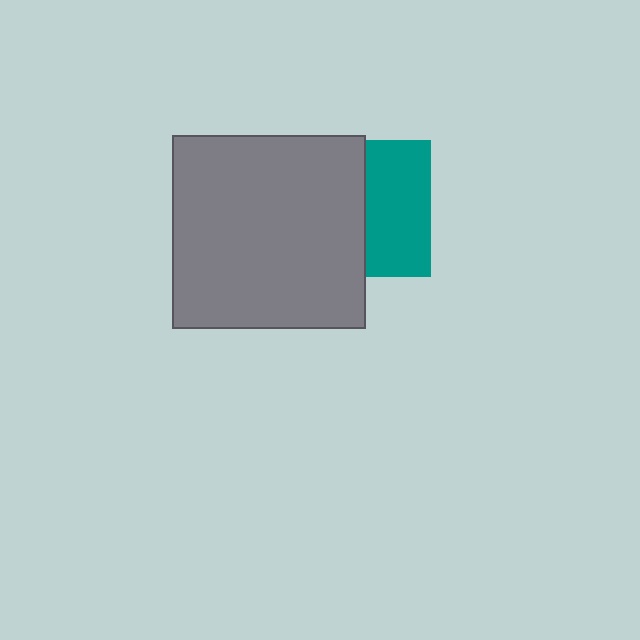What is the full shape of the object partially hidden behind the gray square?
The partially hidden object is a teal square.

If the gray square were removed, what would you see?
You would see the complete teal square.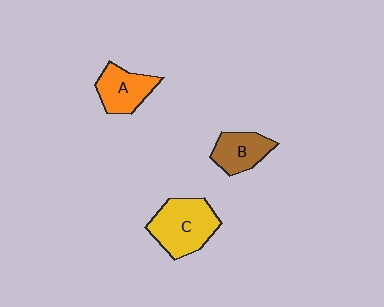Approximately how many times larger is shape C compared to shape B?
Approximately 1.5 times.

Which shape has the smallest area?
Shape B (brown).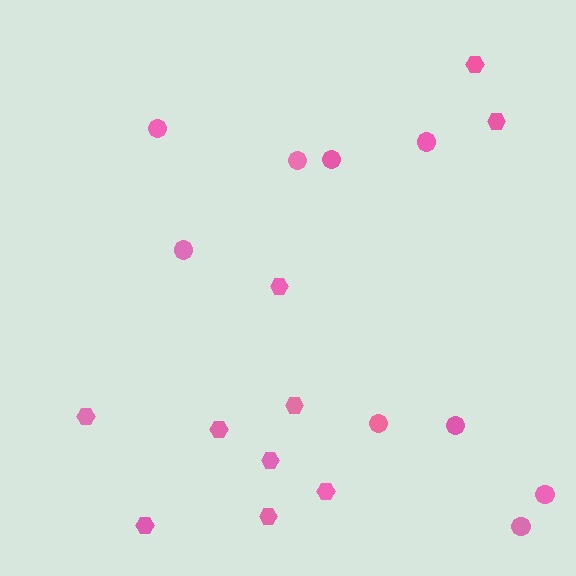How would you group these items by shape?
There are 2 groups: one group of circles (9) and one group of hexagons (10).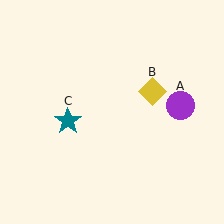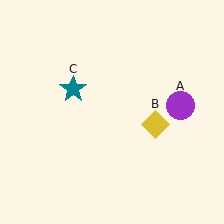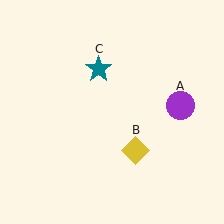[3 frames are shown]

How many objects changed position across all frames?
2 objects changed position: yellow diamond (object B), teal star (object C).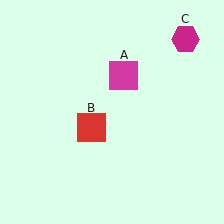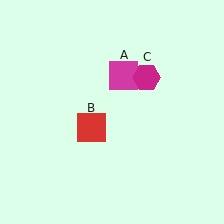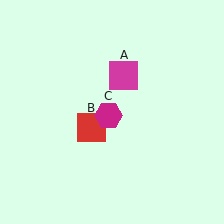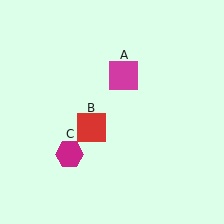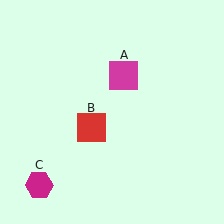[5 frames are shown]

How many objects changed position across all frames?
1 object changed position: magenta hexagon (object C).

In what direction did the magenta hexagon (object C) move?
The magenta hexagon (object C) moved down and to the left.